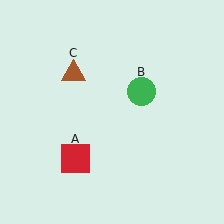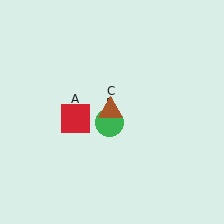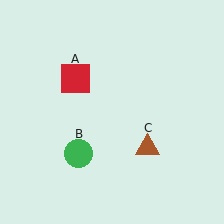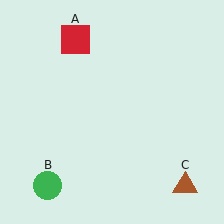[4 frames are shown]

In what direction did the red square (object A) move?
The red square (object A) moved up.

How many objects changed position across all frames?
3 objects changed position: red square (object A), green circle (object B), brown triangle (object C).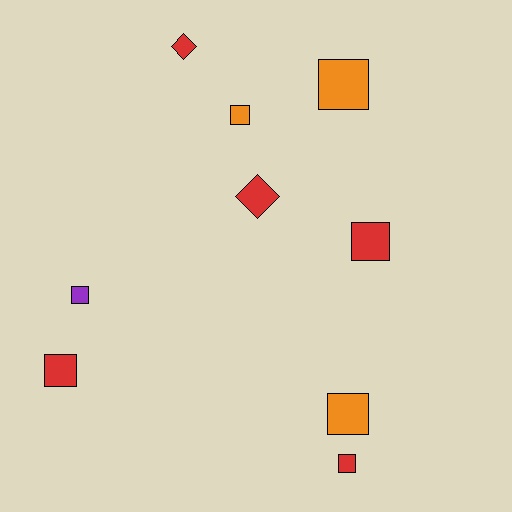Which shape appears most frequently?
Square, with 7 objects.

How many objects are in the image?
There are 9 objects.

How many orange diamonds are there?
There are no orange diamonds.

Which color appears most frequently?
Red, with 5 objects.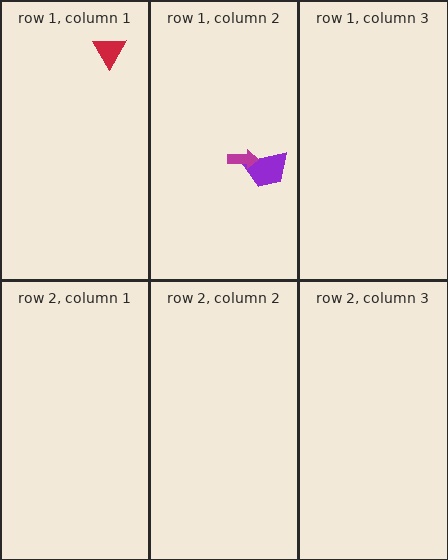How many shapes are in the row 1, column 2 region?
2.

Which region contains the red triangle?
The row 1, column 1 region.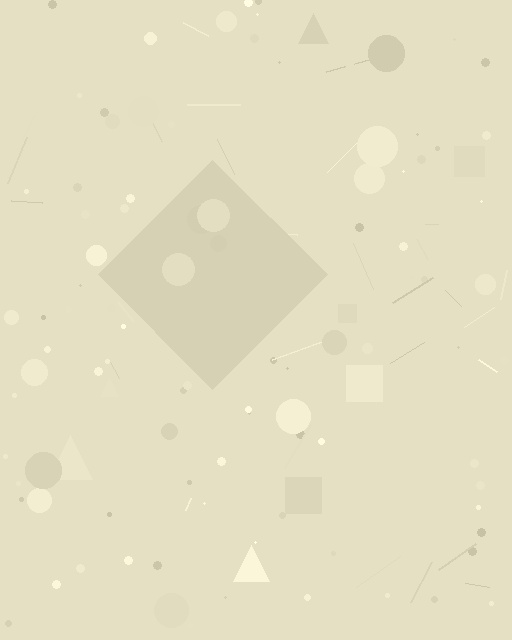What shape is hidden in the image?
A diamond is hidden in the image.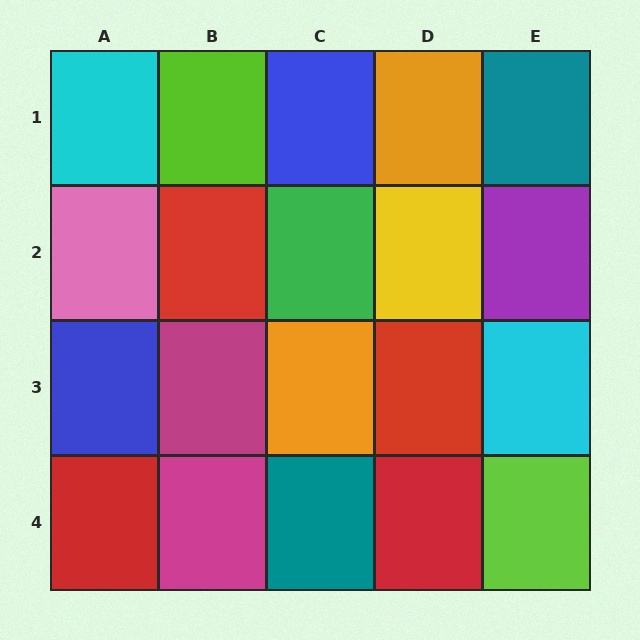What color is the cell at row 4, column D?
Red.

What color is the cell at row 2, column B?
Red.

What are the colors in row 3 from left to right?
Blue, magenta, orange, red, cyan.